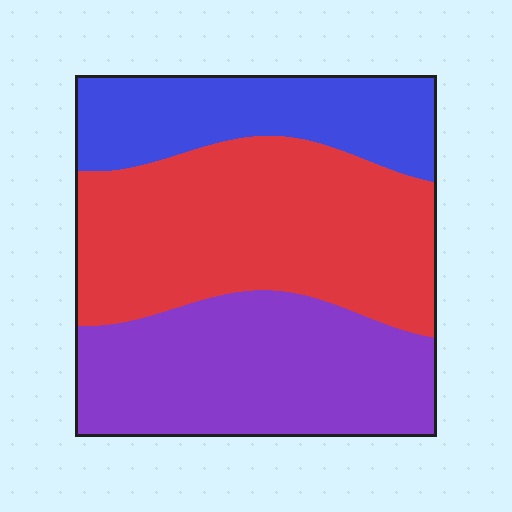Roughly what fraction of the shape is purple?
Purple covers around 35% of the shape.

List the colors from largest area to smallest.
From largest to smallest: red, purple, blue.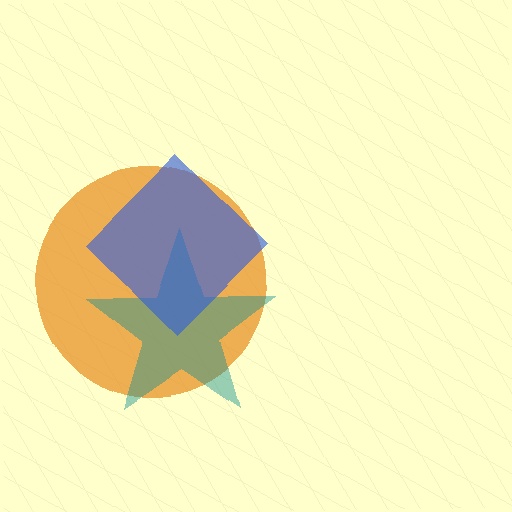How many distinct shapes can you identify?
There are 3 distinct shapes: an orange circle, a teal star, a blue diamond.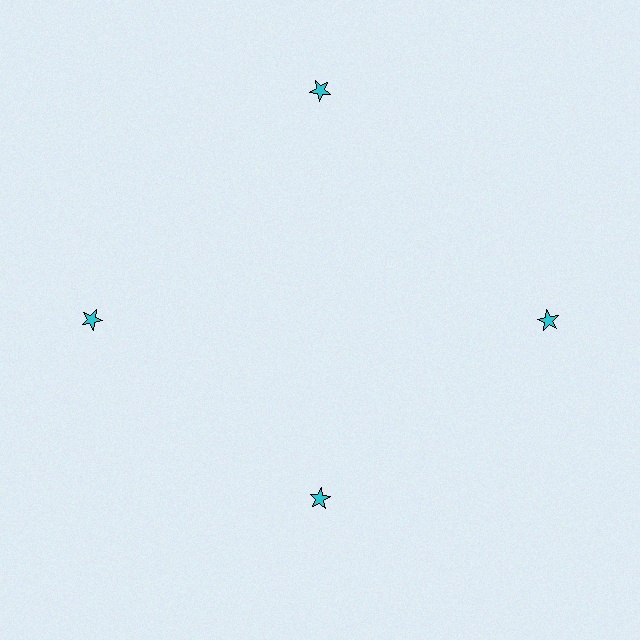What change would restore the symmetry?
The symmetry would be restored by moving it outward, back onto the ring so that all 4 stars sit at equal angles and equal distance from the center.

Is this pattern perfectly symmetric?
No. The 4 cyan stars are arranged in a ring, but one element near the 6 o'clock position is pulled inward toward the center, breaking the 4-fold rotational symmetry.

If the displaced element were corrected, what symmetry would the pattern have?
It would have 4-fold rotational symmetry — the pattern would map onto itself every 90 degrees.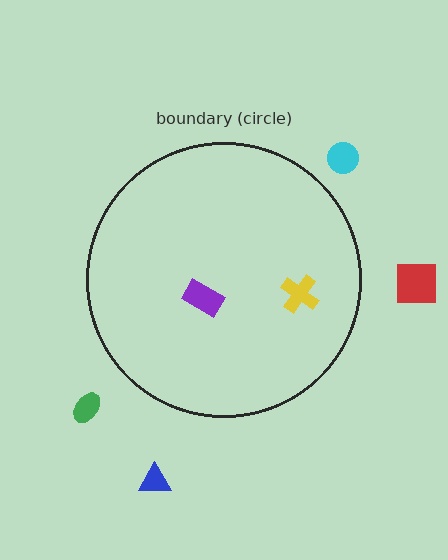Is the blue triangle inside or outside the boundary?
Outside.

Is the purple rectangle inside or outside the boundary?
Inside.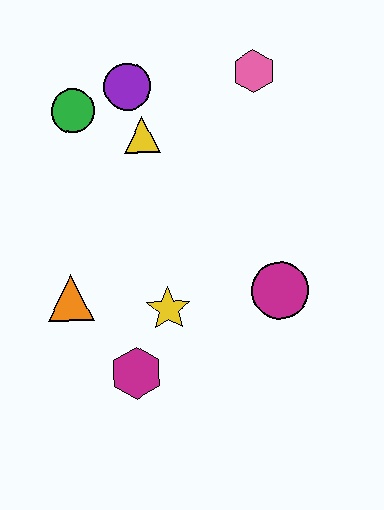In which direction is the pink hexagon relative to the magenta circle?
The pink hexagon is above the magenta circle.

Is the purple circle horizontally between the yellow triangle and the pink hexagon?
No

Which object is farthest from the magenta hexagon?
The pink hexagon is farthest from the magenta hexagon.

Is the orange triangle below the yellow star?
No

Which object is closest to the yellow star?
The magenta hexagon is closest to the yellow star.